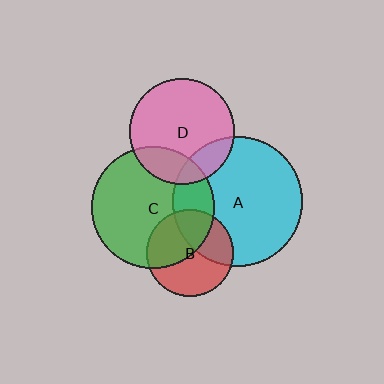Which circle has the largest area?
Circle A (cyan).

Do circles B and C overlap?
Yes.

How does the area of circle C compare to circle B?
Approximately 2.0 times.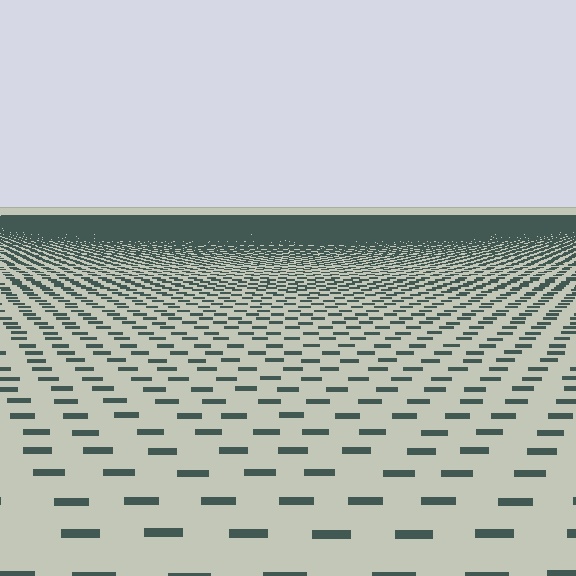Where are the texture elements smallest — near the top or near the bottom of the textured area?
Near the top.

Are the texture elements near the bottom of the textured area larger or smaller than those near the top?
Larger. Near the bottom, elements are closer to the viewer and appear at a bigger on-screen size.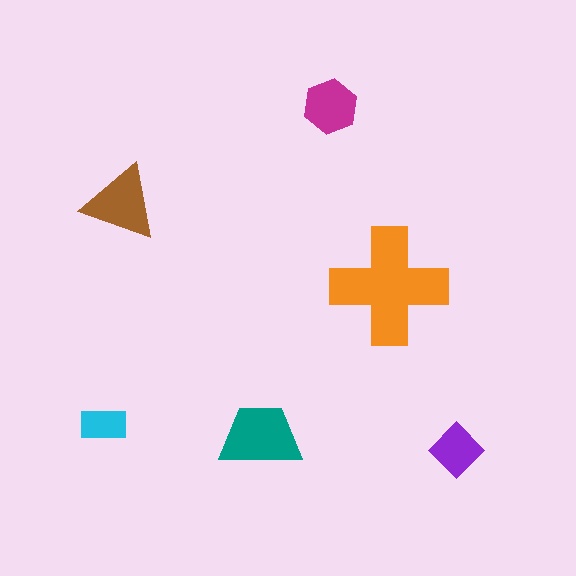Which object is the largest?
The orange cross.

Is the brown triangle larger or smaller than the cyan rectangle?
Larger.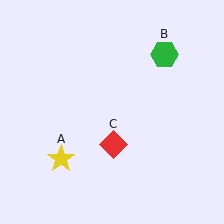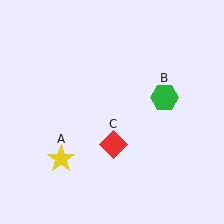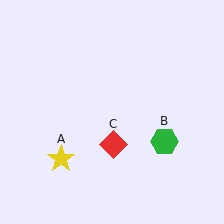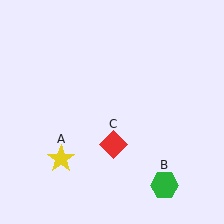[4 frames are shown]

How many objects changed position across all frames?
1 object changed position: green hexagon (object B).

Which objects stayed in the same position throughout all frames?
Yellow star (object A) and red diamond (object C) remained stationary.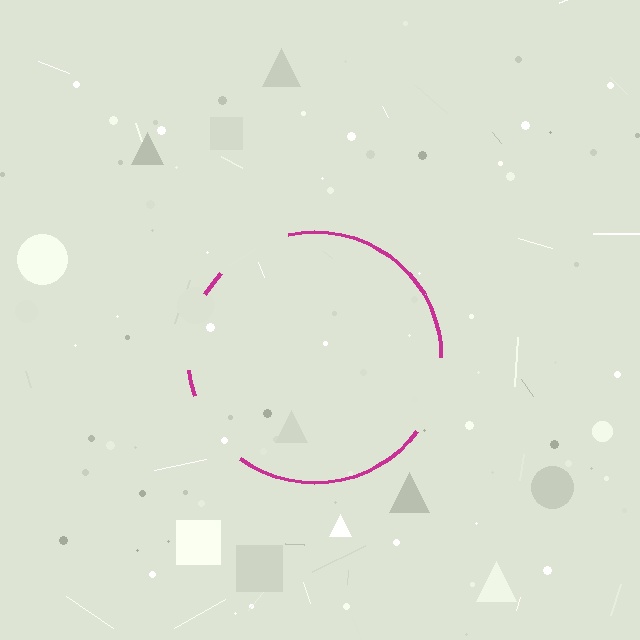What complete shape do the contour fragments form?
The contour fragments form a circle.